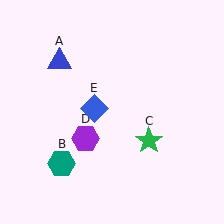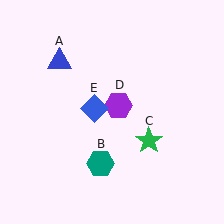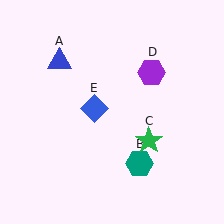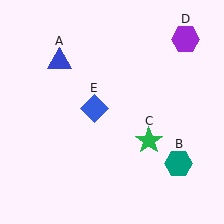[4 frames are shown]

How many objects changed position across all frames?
2 objects changed position: teal hexagon (object B), purple hexagon (object D).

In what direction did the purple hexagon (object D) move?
The purple hexagon (object D) moved up and to the right.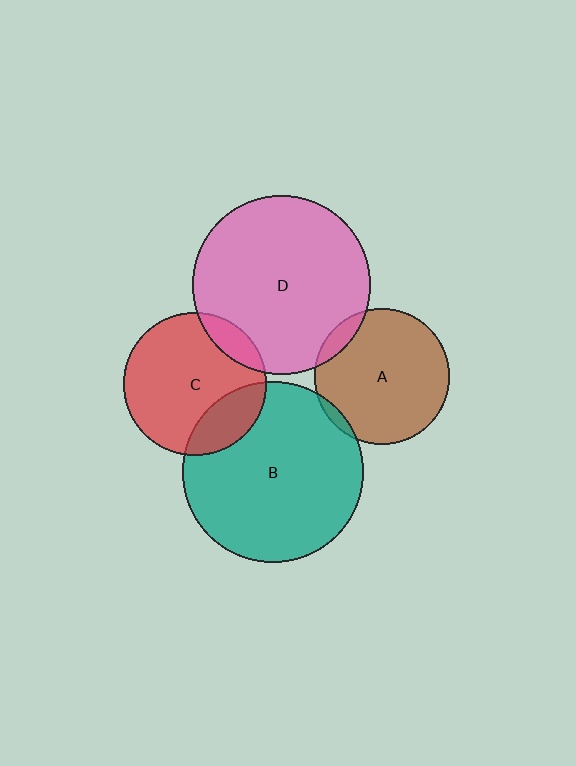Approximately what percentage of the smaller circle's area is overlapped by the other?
Approximately 10%.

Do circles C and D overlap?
Yes.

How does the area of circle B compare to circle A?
Approximately 1.8 times.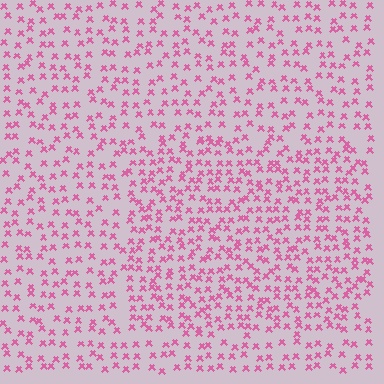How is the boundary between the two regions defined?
The boundary is defined by a change in element density (approximately 1.5x ratio). All elements are the same color, size, and shape.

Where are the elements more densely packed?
The elements are more densely packed inside the rectangle boundary.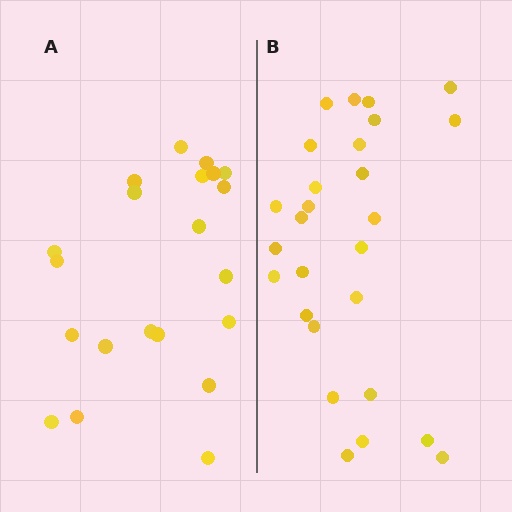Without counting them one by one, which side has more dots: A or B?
Region B (the right region) has more dots.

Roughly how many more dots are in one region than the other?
Region B has about 6 more dots than region A.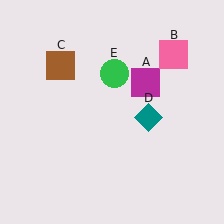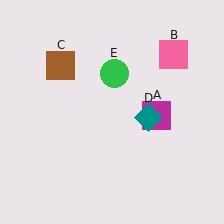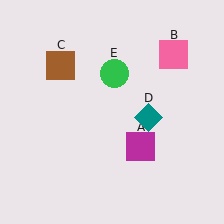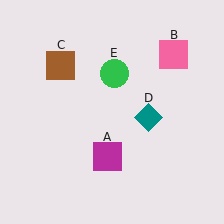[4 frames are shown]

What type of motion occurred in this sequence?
The magenta square (object A) rotated clockwise around the center of the scene.